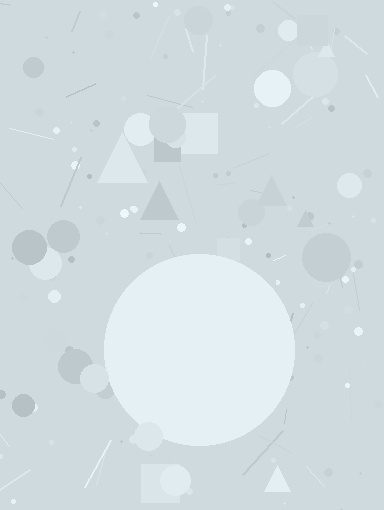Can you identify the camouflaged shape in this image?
The camouflaged shape is a circle.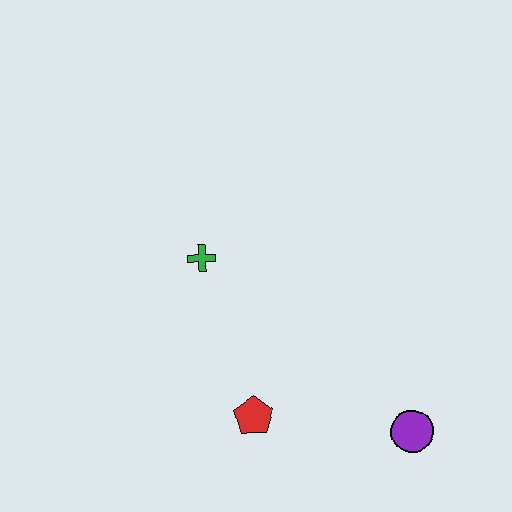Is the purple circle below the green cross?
Yes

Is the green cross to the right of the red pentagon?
No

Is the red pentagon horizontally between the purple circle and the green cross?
Yes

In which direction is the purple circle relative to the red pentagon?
The purple circle is to the right of the red pentagon.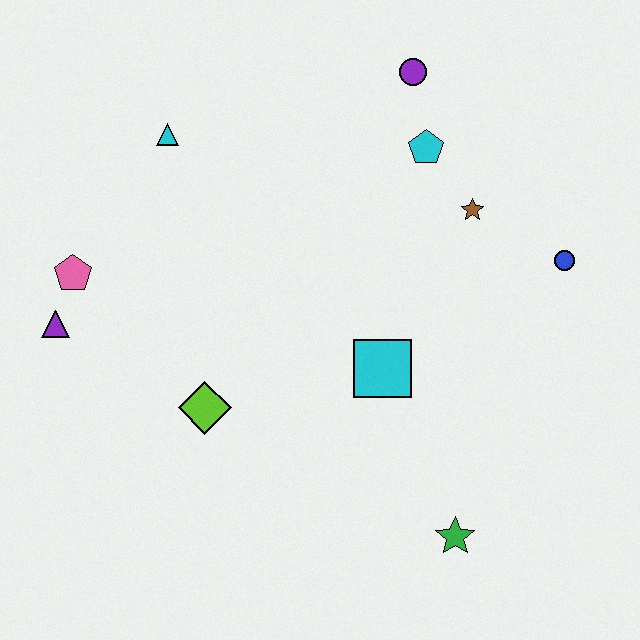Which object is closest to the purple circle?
The cyan pentagon is closest to the purple circle.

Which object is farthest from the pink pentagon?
The blue circle is farthest from the pink pentagon.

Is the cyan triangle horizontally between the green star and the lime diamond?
No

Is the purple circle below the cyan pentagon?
No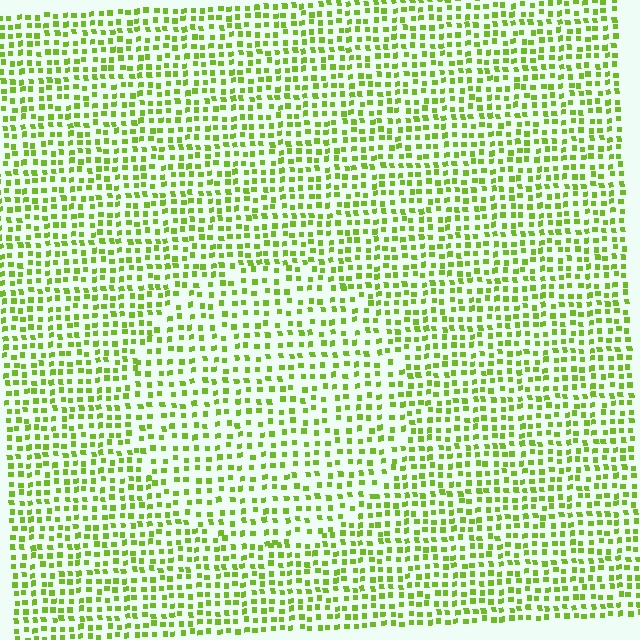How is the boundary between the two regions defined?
The boundary is defined by a change in element density (approximately 1.4x ratio). All elements are the same color, size, and shape.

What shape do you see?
I see a circle.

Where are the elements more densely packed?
The elements are more densely packed outside the circle boundary.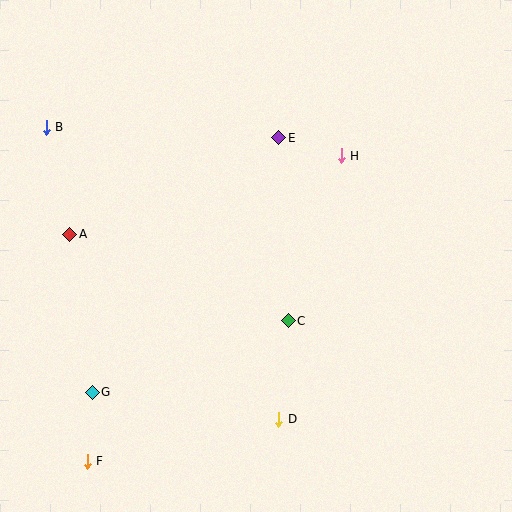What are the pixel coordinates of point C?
Point C is at (288, 321).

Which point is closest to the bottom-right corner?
Point D is closest to the bottom-right corner.